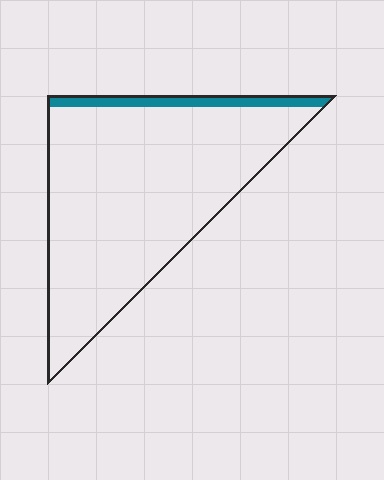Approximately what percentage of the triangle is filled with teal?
Approximately 10%.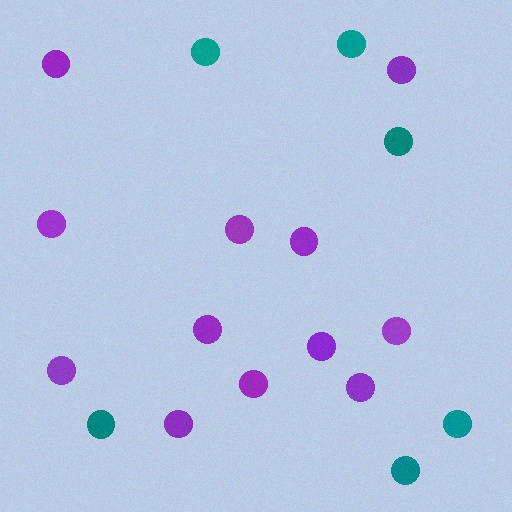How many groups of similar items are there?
There are 2 groups: one group of purple circles (12) and one group of teal circles (6).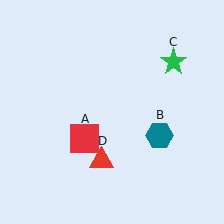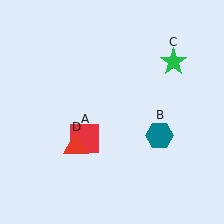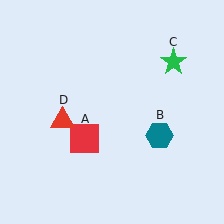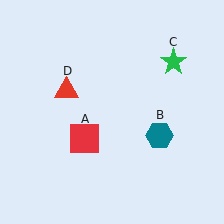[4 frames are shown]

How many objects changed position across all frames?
1 object changed position: red triangle (object D).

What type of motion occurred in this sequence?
The red triangle (object D) rotated clockwise around the center of the scene.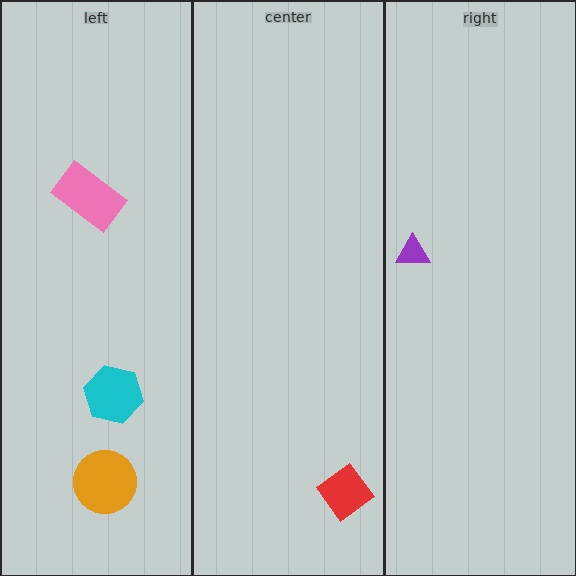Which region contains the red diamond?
The center region.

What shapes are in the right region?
The purple triangle.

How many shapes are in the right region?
1.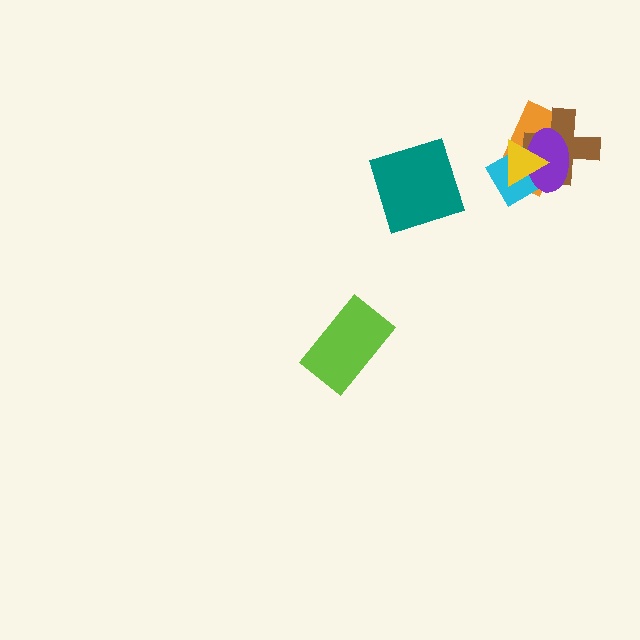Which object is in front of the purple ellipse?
The yellow triangle is in front of the purple ellipse.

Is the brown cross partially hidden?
Yes, it is partially covered by another shape.